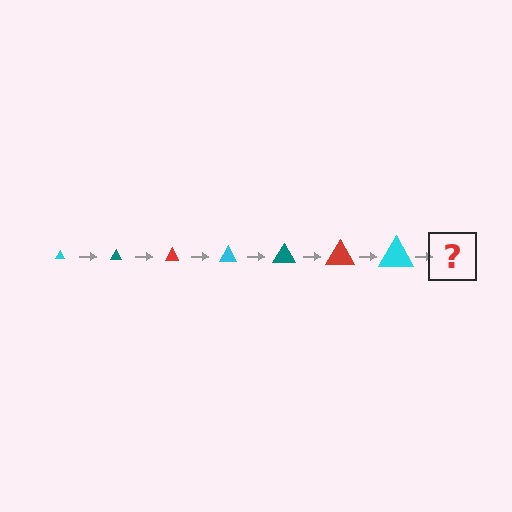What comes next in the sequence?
The next element should be a teal triangle, larger than the previous one.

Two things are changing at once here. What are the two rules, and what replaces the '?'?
The two rules are that the triangle grows larger each step and the color cycles through cyan, teal, and red. The '?' should be a teal triangle, larger than the previous one.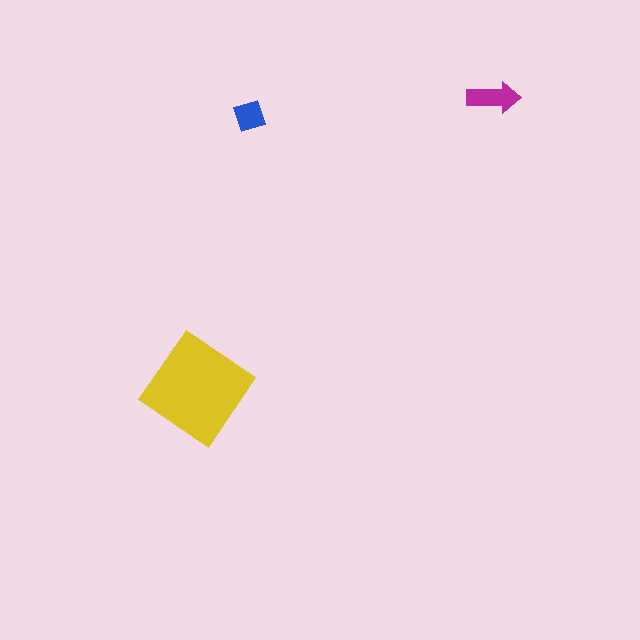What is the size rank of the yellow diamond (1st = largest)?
1st.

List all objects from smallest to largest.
The blue square, the magenta arrow, the yellow diamond.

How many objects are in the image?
There are 3 objects in the image.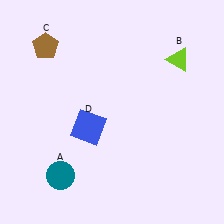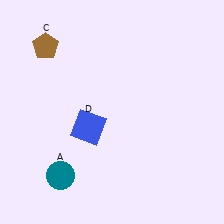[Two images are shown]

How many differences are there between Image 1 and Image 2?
There is 1 difference between the two images.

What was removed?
The lime triangle (B) was removed in Image 2.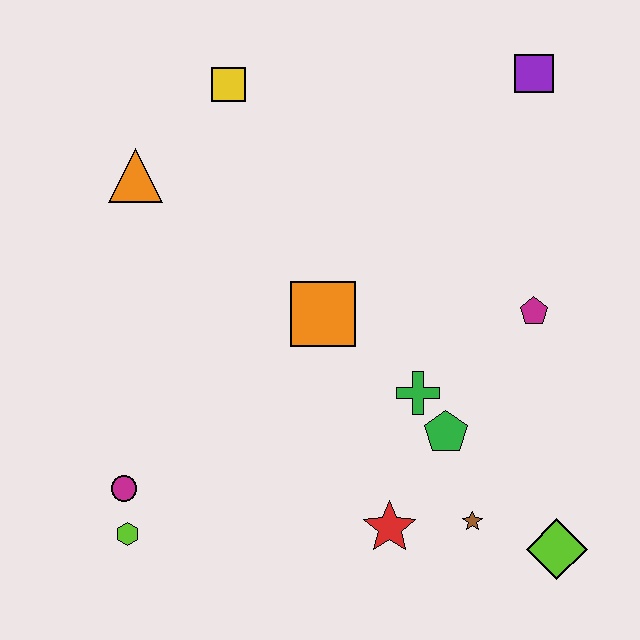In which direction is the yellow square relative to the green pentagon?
The yellow square is above the green pentagon.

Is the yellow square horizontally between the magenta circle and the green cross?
Yes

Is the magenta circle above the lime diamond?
Yes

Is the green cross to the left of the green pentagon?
Yes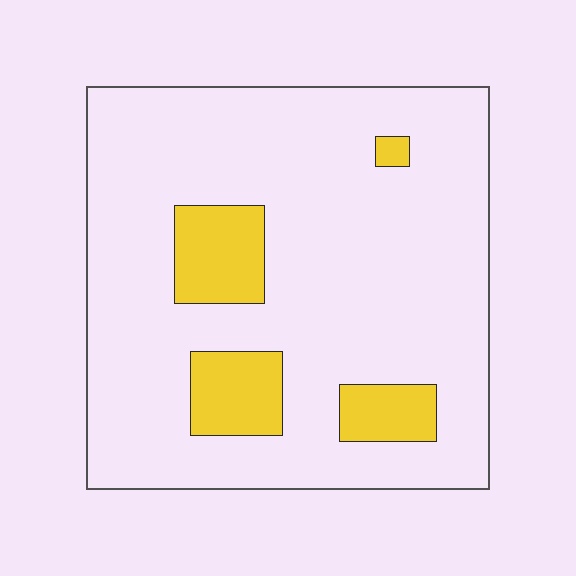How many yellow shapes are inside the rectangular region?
4.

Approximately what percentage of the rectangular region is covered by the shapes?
Approximately 15%.